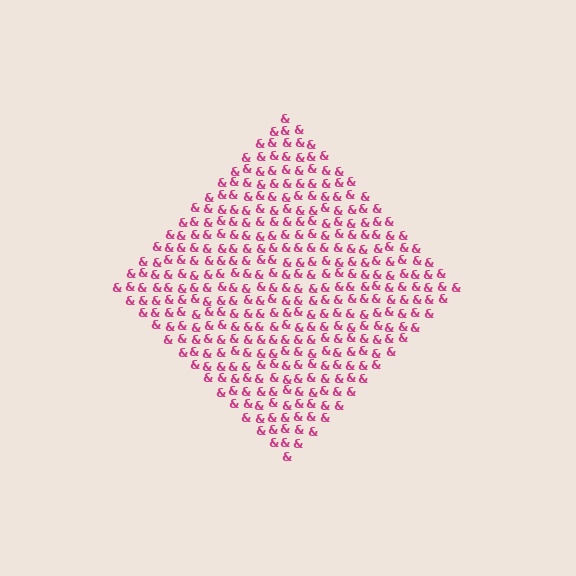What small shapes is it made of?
It is made of small ampersands.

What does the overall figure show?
The overall figure shows a diamond.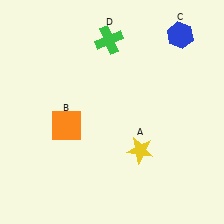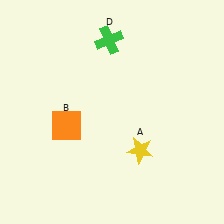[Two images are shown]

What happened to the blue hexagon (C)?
The blue hexagon (C) was removed in Image 2. It was in the top-right area of Image 1.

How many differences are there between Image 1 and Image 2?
There is 1 difference between the two images.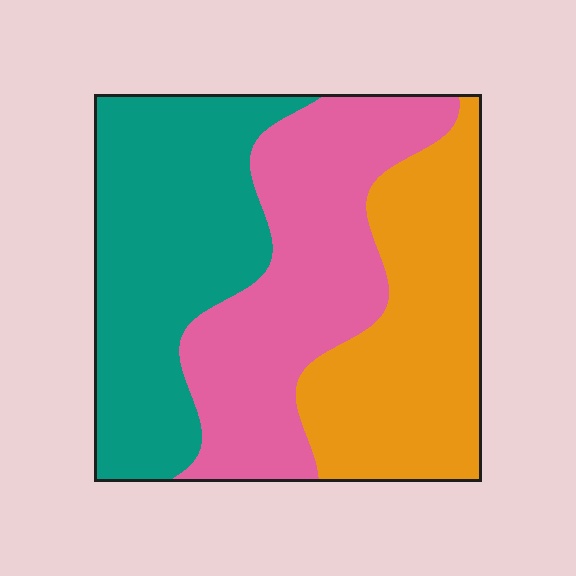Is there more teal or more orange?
Teal.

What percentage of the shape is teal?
Teal covers roughly 35% of the shape.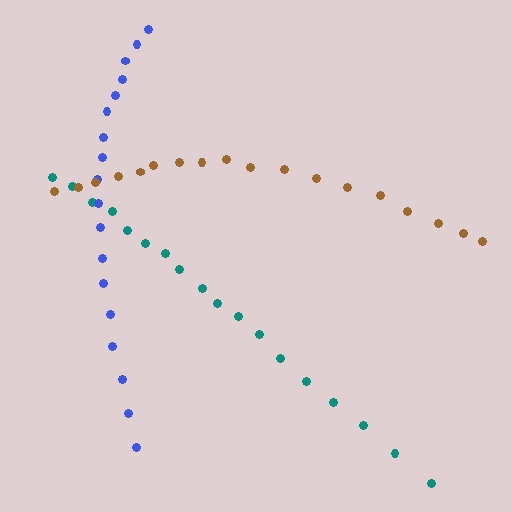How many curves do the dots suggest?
There are 3 distinct paths.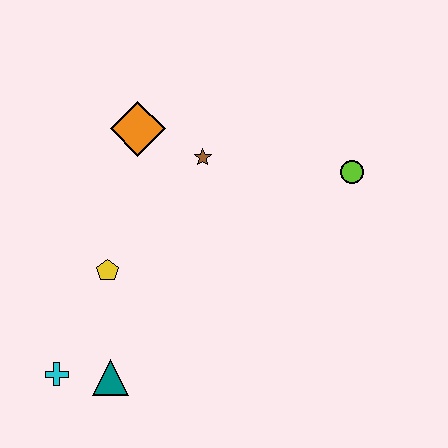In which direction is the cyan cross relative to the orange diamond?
The cyan cross is below the orange diamond.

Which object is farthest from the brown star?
The cyan cross is farthest from the brown star.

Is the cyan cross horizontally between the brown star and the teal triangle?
No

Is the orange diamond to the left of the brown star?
Yes